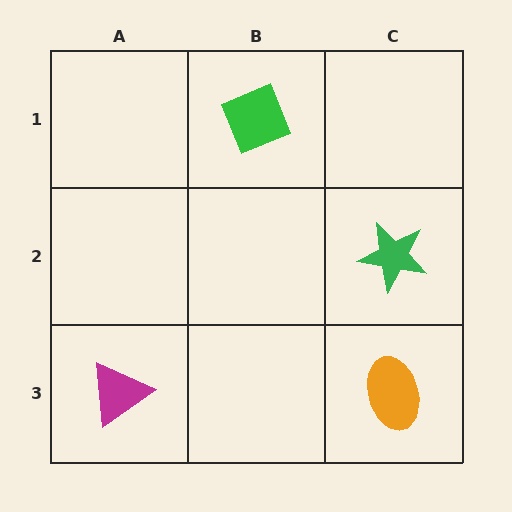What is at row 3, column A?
A magenta triangle.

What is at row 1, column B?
A green diamond.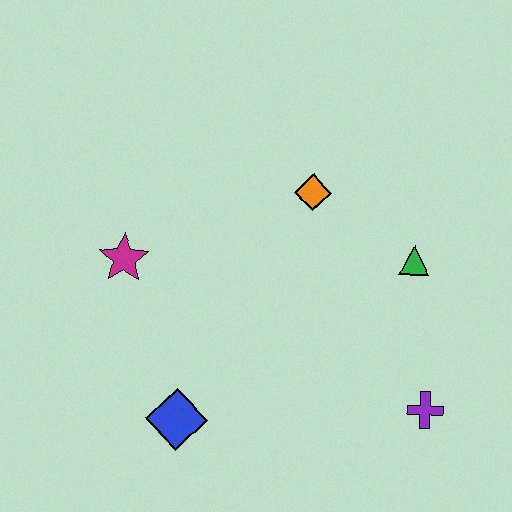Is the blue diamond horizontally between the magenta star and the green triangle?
Yes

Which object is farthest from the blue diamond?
The green triangle is farthest from the blue diamond.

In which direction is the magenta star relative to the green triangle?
The magenta star is to the left of the green triangle.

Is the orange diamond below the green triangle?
No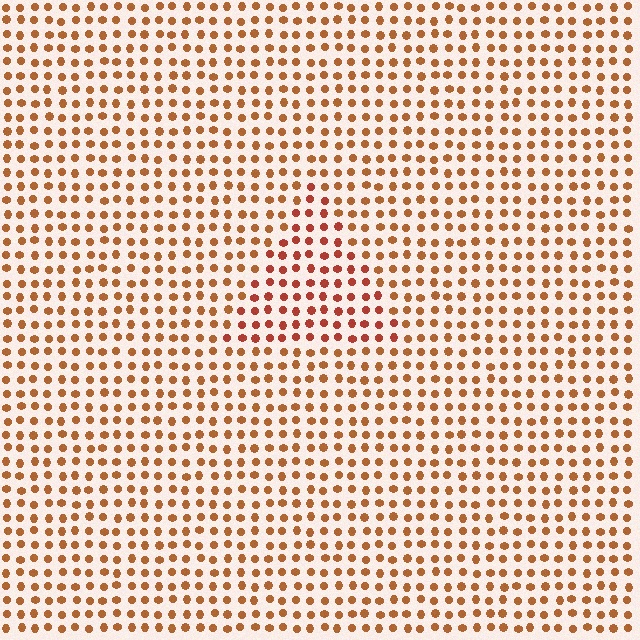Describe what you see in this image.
The image is filled with small brown elements in a uniform arrangement. A triangle-shaped region is visible where the elements are tinted to a slightly different hue, forming a subtle color boundary.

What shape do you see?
I see a triangle.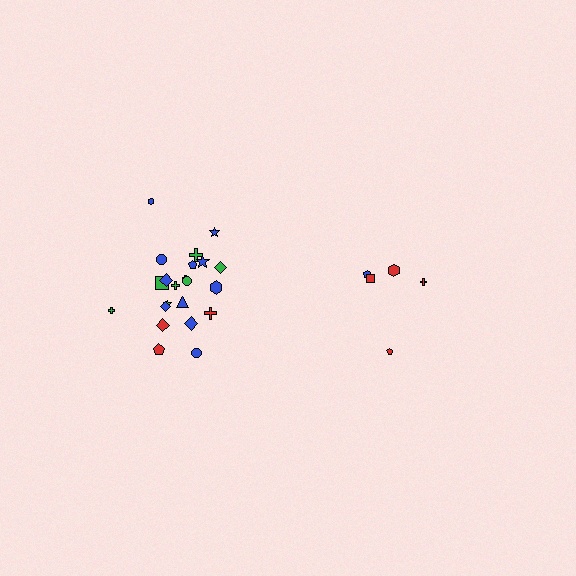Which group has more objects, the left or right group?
The left group.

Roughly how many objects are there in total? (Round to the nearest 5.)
Roughly 25 objects in total.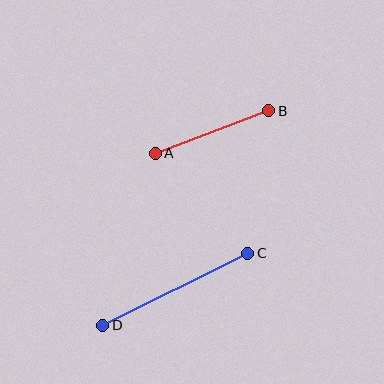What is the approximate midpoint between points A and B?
The midpoint is at approximately (212, 132) pixels.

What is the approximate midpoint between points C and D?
The midpoint is at approximately (175, 289) pixels.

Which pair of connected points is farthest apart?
Points C and D are farthest apart.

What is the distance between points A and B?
The distance is approximately 121 pixels.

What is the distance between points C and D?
The distance is approximately 162 pixels.